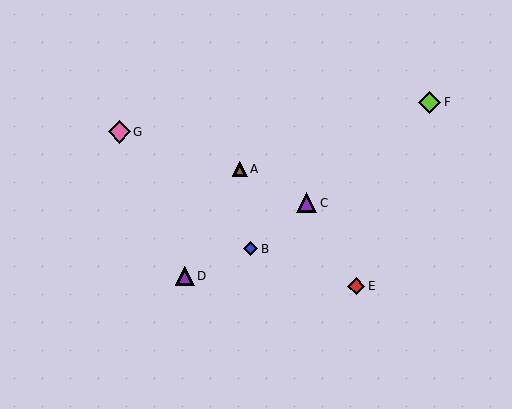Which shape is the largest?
The lime diamond (labeled F) is the largest.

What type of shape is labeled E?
Shape E is a red diamond.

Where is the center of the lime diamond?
The center of the lime diamond is at (430, 102).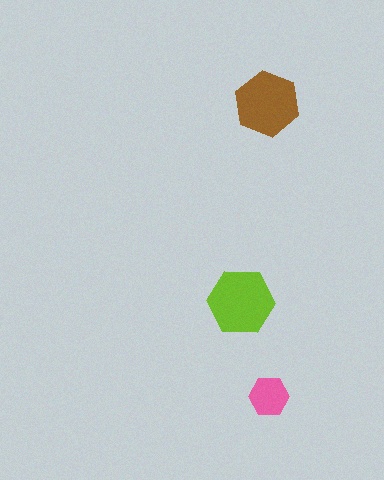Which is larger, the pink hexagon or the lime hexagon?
The lime one.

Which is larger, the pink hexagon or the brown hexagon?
The brown one.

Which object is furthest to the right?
The pink hexagon is rightmost.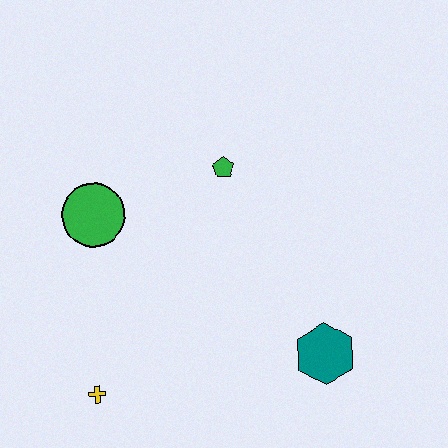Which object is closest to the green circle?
The green pentagon is closest to the green circle.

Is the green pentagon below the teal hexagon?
No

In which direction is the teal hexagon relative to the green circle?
The teal hexagon is to the right of the green circle.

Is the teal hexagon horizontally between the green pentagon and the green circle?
No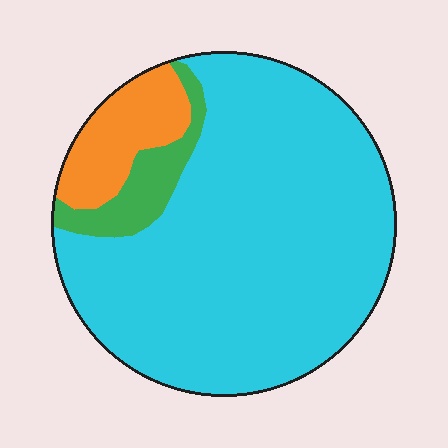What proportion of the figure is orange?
Orange takes up about one eighth (1/8) of the figure.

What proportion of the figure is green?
Green covers roughly 10% of the figure.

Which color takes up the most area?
Cyan, at roughly 80%.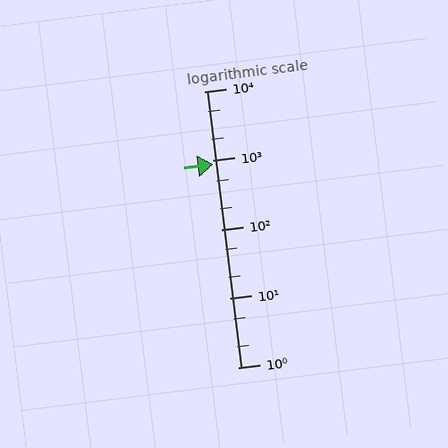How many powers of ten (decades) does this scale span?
The scale spans 4 decades, from 1 to 10000.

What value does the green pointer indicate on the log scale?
The pointer indicates approximately 880.